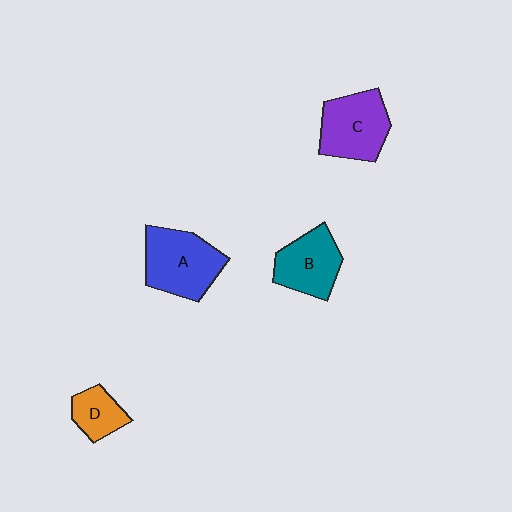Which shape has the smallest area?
Shape D (orange).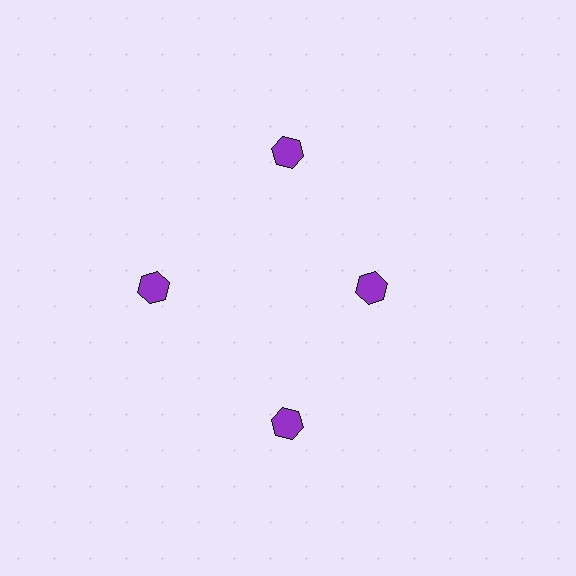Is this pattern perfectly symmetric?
No. The 4 purple hexagons are arranged in a ring, but one element near the 3 o'clock position is pulled inward toward the center, breaking the 4-fold rotational symmetry.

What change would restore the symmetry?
The symmetry would be restored by moving it outward, back onto the ring so that all 4 hexagons sit at equal angles and equal distance from the center.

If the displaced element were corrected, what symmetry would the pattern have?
It would have 4-fold rotational symmetry — the pattern would map onto itself every 90 degrees.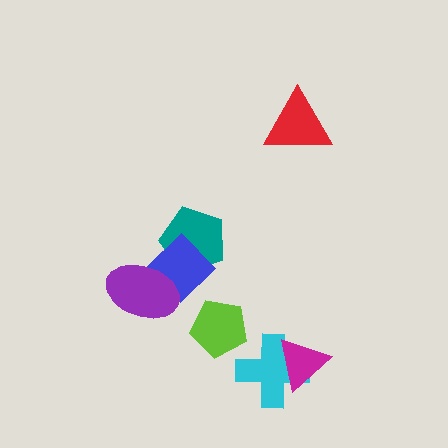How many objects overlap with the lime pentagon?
0 objects overlap with the lime pentagon.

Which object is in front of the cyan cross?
The magenta triangle is in front of the cyan cross.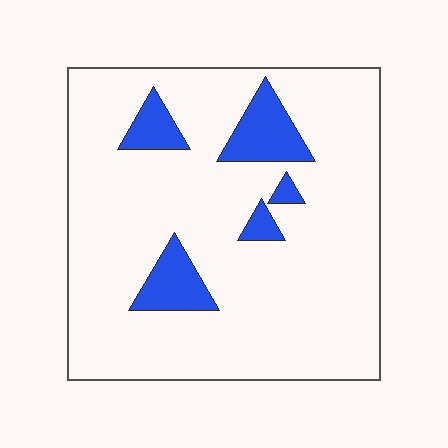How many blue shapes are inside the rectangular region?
5.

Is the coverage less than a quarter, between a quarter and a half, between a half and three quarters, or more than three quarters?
Less than a quarter.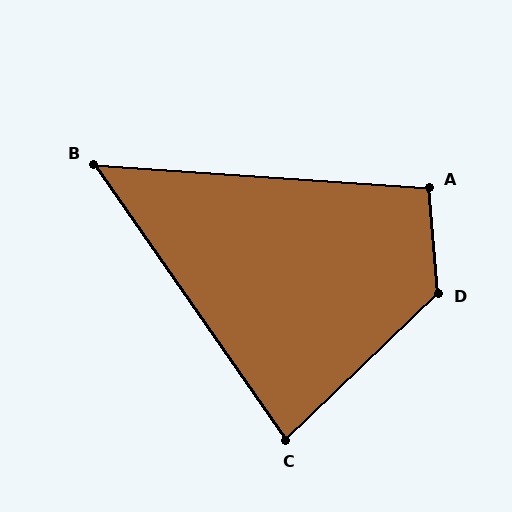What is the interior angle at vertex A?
Approximately 99 degrees (obtuse).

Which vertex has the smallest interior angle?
B, at approximately 51 degrees.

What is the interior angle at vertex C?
Approximately 81 degrees (acute).